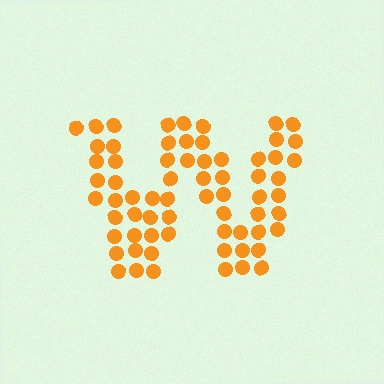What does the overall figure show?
The overall figure shows the letter W.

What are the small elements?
The small elements are circles.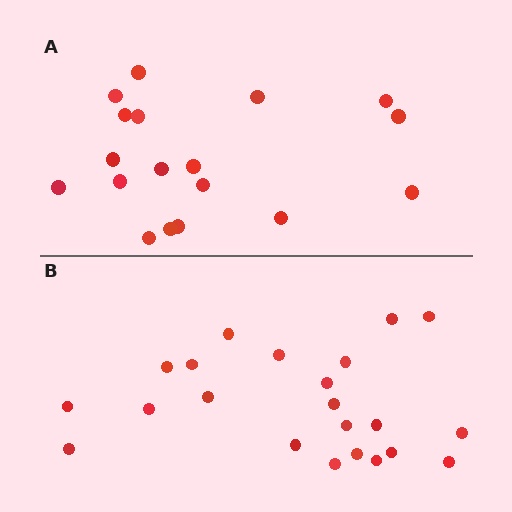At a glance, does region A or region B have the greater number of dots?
Region B (the bottom region) has more dots.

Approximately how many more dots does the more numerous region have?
Region B has about 4 more dots than region A.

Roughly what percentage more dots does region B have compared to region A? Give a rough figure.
About 20% more.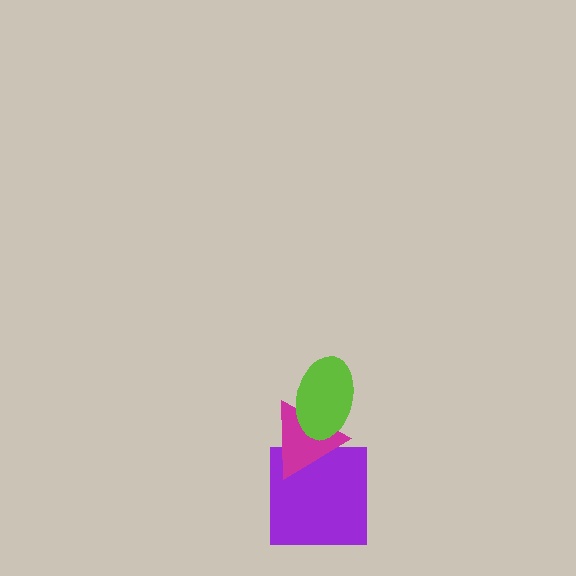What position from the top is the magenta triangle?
The magenta triangle is 2nd from the top.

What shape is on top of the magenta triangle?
The lime ellipse is on top of the magenta triangle.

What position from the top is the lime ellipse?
The lime ellipse is 1st from the top.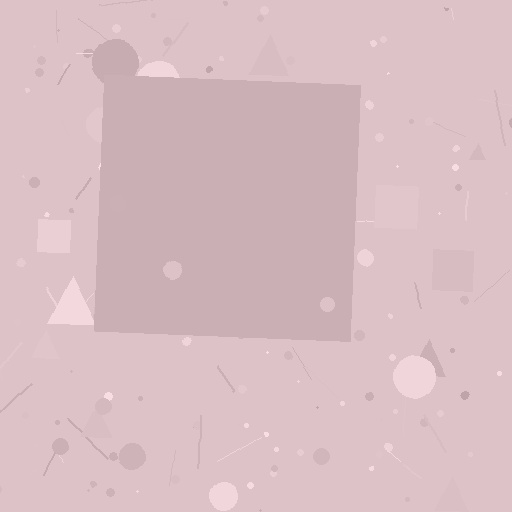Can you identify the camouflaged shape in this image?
The camouflaged shape is a square.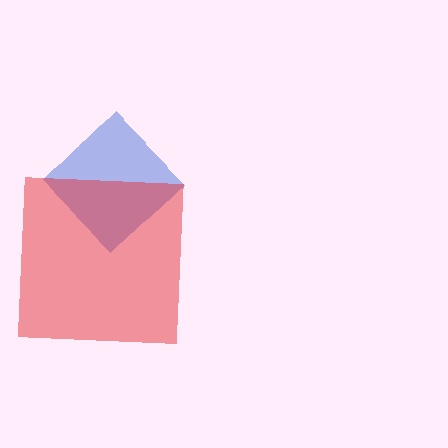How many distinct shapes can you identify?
There are 2 distinct shapes: a blue diamond, a red square.